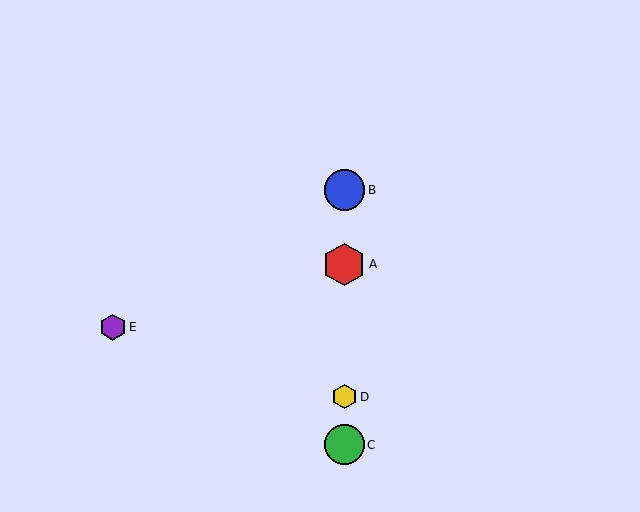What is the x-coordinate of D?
Object D is at x≈344.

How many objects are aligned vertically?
4 objects (A, B, C, D) are aligned vertically.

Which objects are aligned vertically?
Objects A, B, C, D are aligned vertically.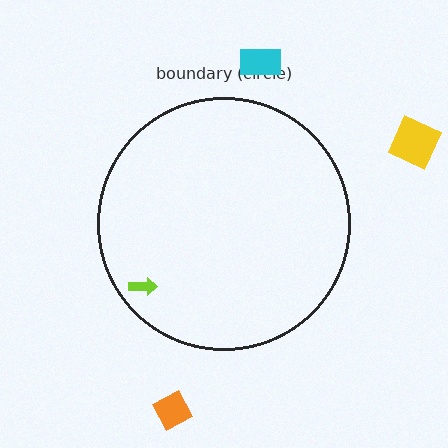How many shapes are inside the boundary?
1 inside, 3 outside.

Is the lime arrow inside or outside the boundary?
Inside.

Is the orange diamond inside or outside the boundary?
Outside.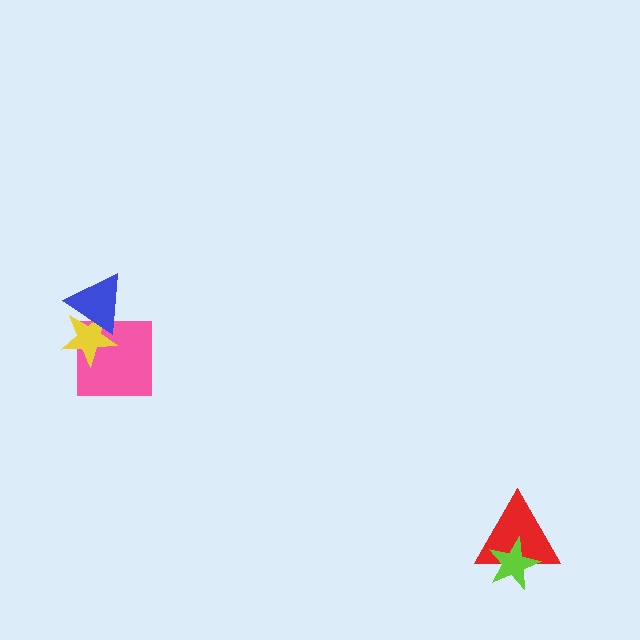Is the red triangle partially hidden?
Yes, it is partially covered by another shape.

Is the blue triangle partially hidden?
No, no other shape covers it.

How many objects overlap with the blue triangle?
2 objects overlap with the blue triangle.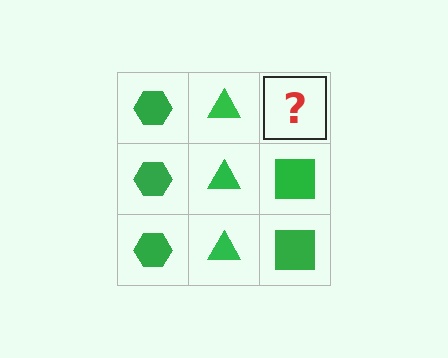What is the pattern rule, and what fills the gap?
The rule is that each column has a consistent shape. The gap should be filled with a green square.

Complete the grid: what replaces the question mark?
The question mark should be replaced with a green square.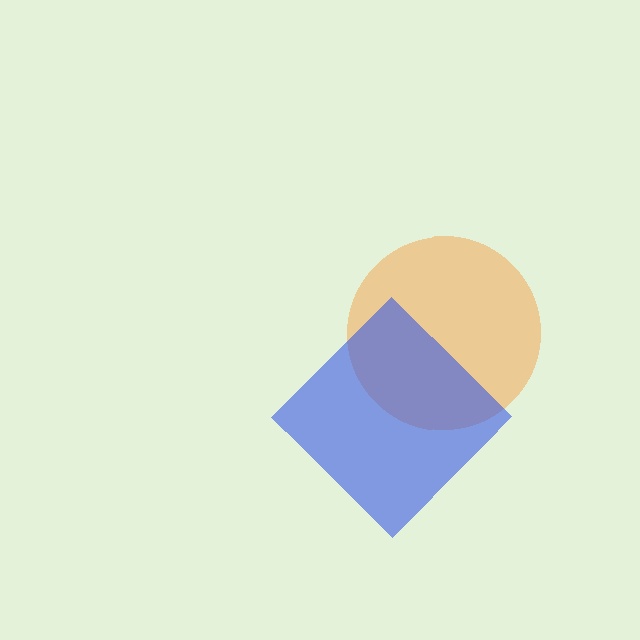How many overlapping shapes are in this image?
There are 2 overlapping shapes in the image.